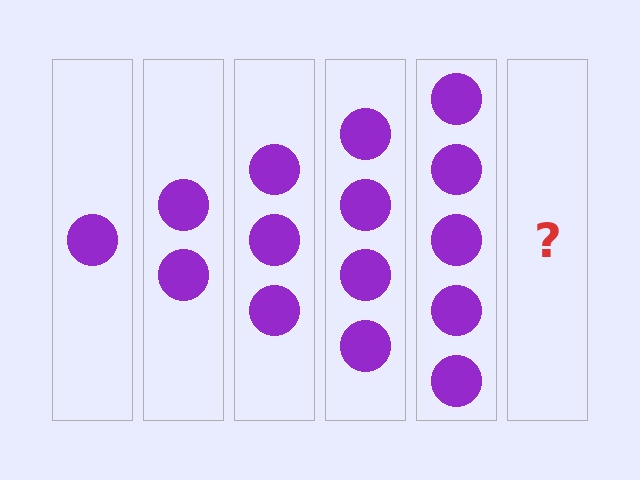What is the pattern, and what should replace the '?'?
The pattern is that each step adds one more circle. The '?' should be 6 circles.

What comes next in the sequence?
The next element should be 6 circles.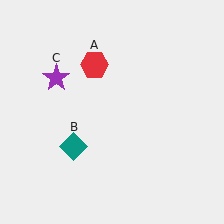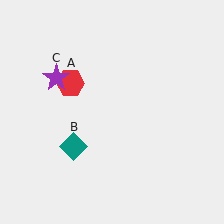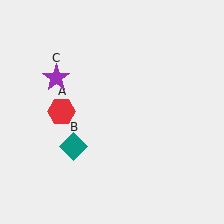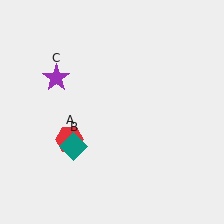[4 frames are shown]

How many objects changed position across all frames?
1 object changed position: red hexagon (object A).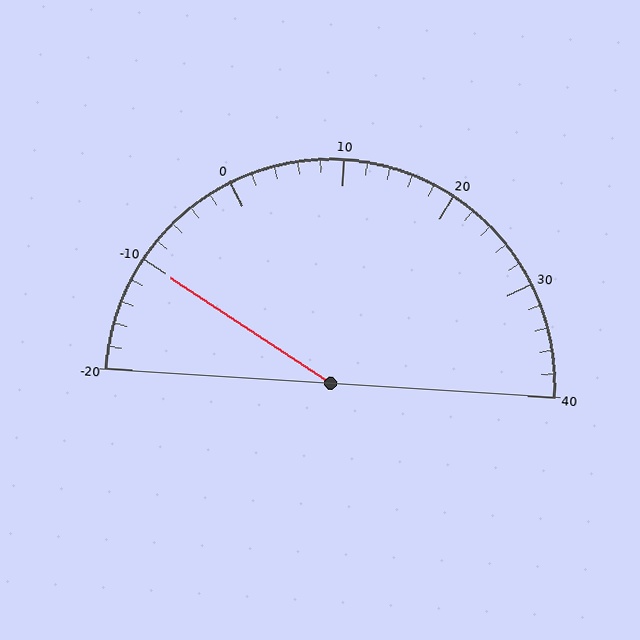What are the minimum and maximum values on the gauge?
The gauge ranges from -20 to 40.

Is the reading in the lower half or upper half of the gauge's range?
The reading is in the lower half of the range (-20 to 40).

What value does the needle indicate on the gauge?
The needle indicates approximately -10.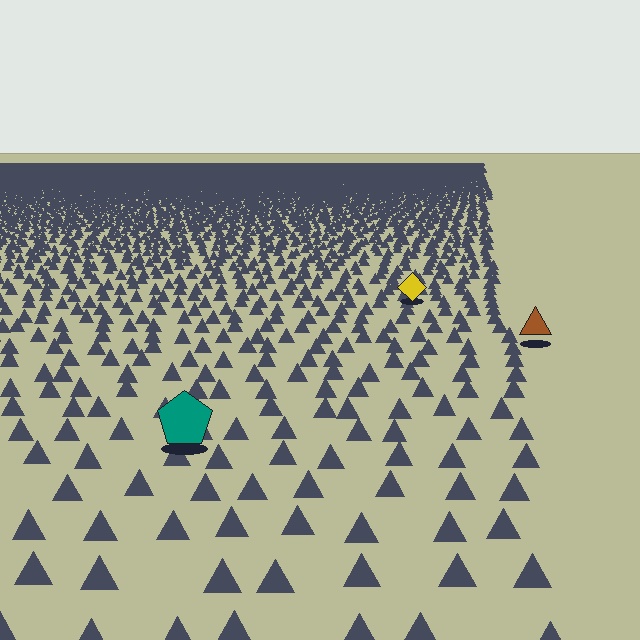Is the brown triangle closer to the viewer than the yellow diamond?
Yes. The brown triangle is closer — you can tell from the texture gradient: the ground texture is coarser near it.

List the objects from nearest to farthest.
From nearest to farthest: the teal pentagon, the brown triangle, the yellow diamond.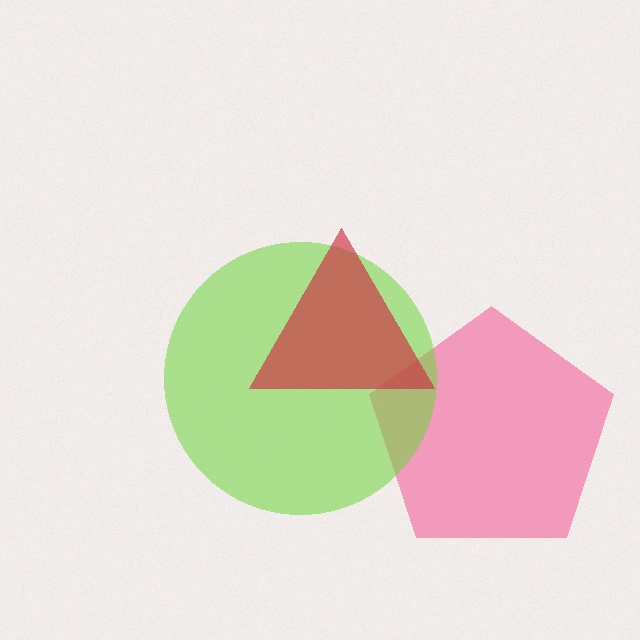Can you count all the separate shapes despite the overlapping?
Yes, there are 3 separate shapes.